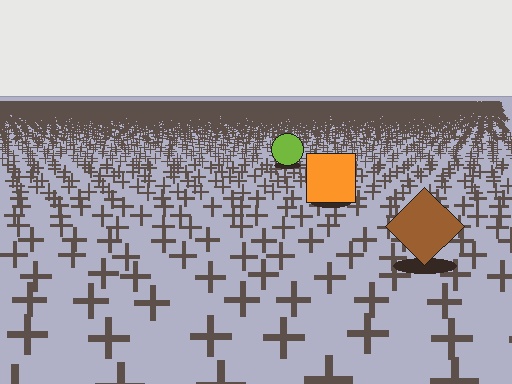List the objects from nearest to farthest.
From nearest to farthest: the brown diamond, the orange square, the lime circle.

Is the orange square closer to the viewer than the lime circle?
Yes. The orange square is closer — you can tell from the texture gradient: the ground texture is coarser near it.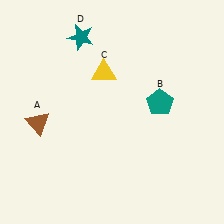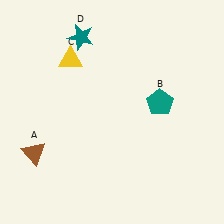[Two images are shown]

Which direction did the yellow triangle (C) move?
The yellow triangle (C) moved left.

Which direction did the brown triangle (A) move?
The brown triangle (A) moved down.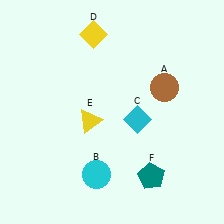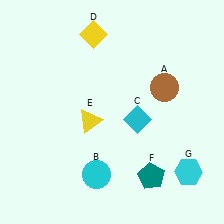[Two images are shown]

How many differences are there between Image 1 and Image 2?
There is 1 difference between the two images.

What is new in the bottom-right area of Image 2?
A cyan hexagon (G) was added in the bottom-right area of Image 2.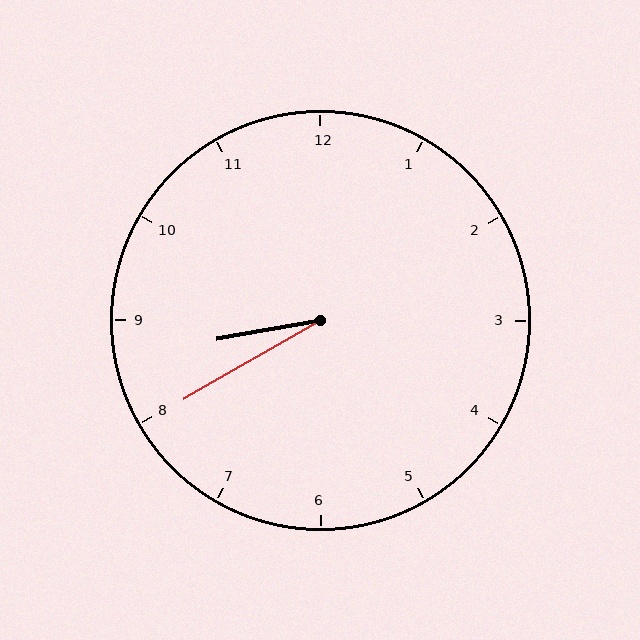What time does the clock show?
8:40.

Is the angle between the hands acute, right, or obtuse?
It is acute.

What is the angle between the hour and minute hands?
Approximately 20 degrees.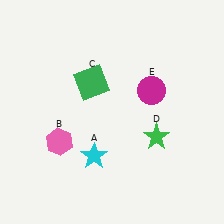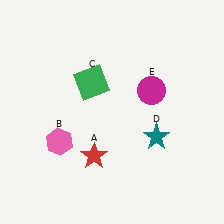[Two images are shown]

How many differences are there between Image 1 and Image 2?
There are 2 differences between the two images.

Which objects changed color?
A changed from cyan to red. D changed from green to teal.